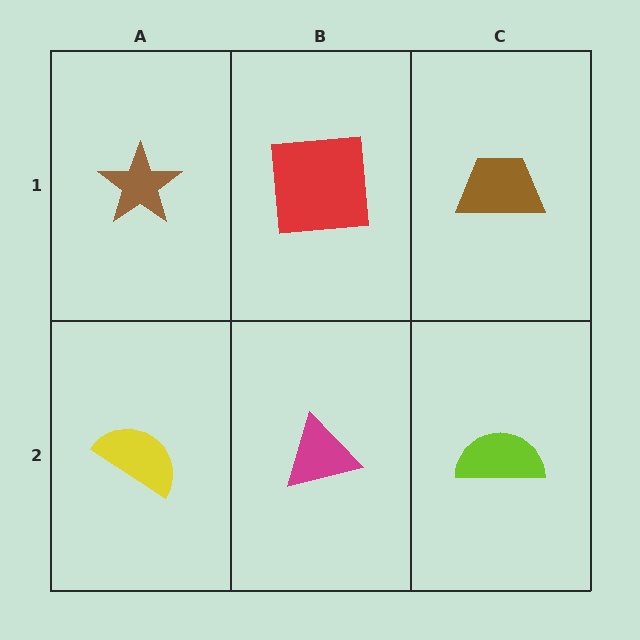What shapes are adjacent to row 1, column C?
A lime semicircle (row 2, column C), a red square (row 1, column B).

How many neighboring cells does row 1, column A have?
2.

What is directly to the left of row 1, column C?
A red square.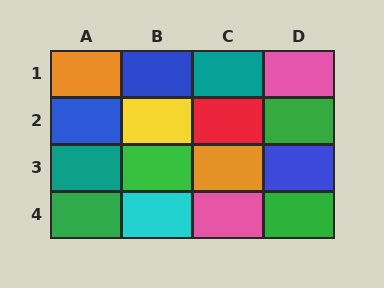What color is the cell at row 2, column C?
Red.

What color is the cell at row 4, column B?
Cyan.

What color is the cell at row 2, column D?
Green.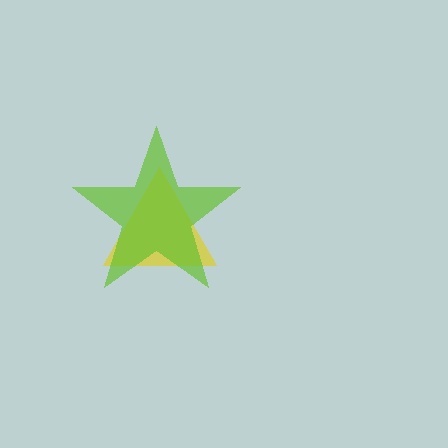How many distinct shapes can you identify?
There are 2 distinct shapes: a yellow triangle, a lime star.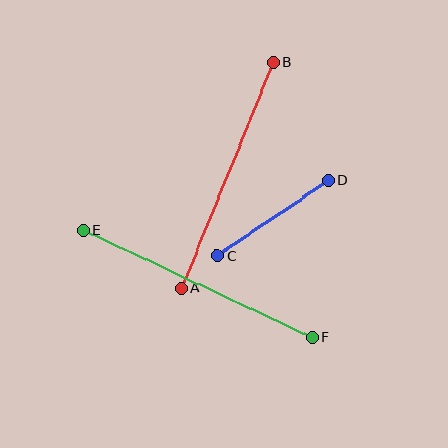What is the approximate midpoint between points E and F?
The midpoint is at approximately (198, 284) pixels.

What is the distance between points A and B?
The distance is approximately 244 pixels.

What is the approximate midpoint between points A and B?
The midpoint is at approximately (227, 175) pixels.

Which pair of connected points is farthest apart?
Points E and F are farthest apart.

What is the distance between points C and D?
The distance is approximately 135 pixels.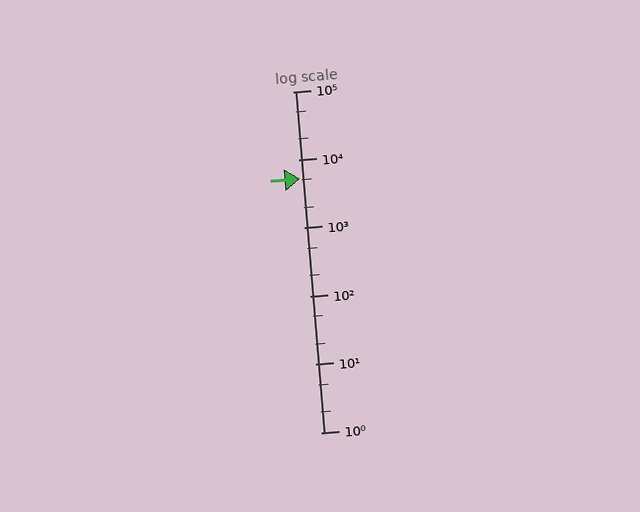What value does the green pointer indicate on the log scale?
The pointer indicates approximately 5300.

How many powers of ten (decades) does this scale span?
The scale spans 5 decades, from 1 to 100000.